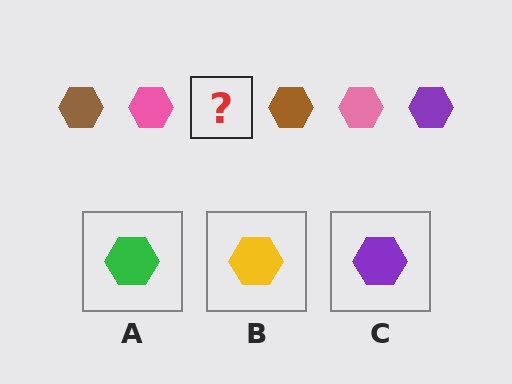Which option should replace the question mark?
Option C.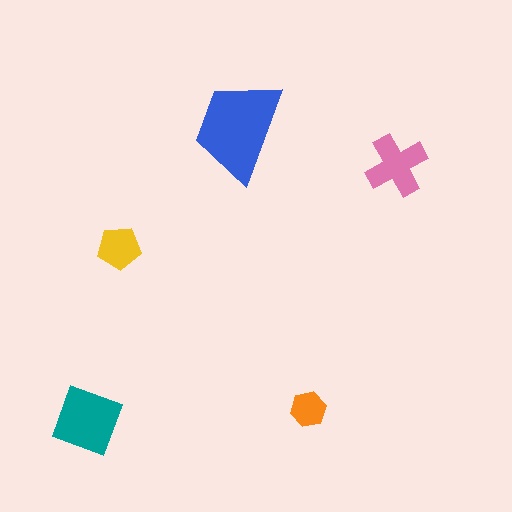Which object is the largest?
The blue trapezoid.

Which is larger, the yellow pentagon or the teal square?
The teal square.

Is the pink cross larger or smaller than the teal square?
Smaller.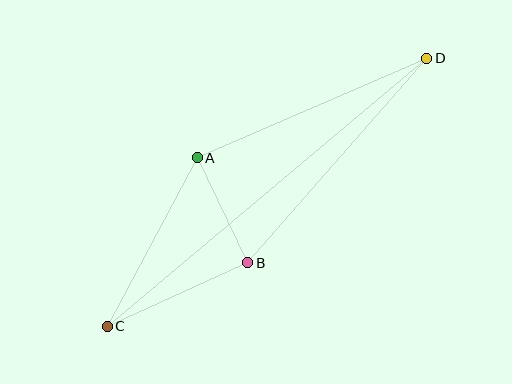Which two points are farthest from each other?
Points C and D are farthest from each other.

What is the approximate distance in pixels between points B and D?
The distance between B and D is approximately 272 pixels.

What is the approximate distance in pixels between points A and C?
The distance between A and C is approximately 191 pixels.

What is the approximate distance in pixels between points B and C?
The distance between B and C is approximately 154 pixels.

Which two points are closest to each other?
Points A and B are closest to each other.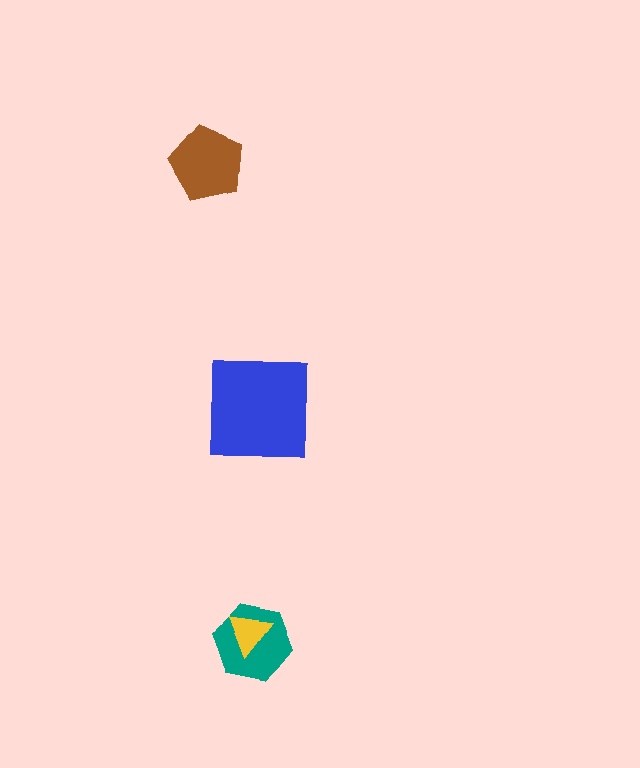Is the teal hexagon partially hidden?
Yes, it is partially covered by another shape.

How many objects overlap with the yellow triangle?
1 object overlaps with the yellow triangle.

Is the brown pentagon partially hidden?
No, no other shape covers it.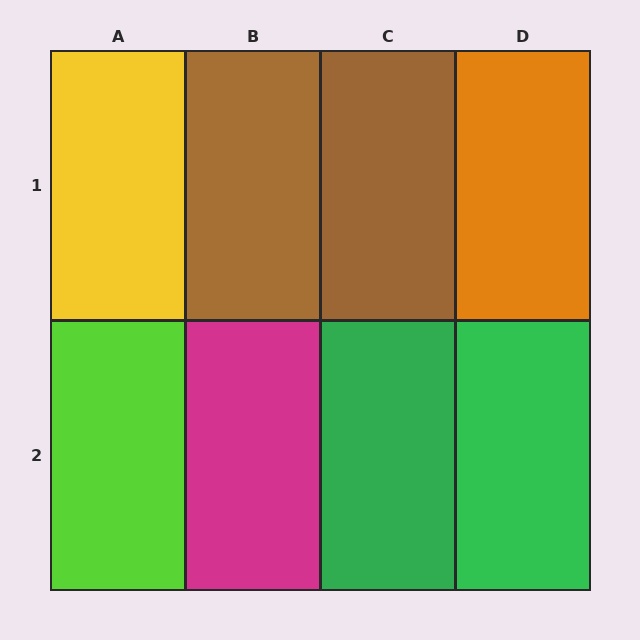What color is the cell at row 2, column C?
Green.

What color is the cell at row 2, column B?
Magenta.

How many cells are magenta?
1 cell is magenta.